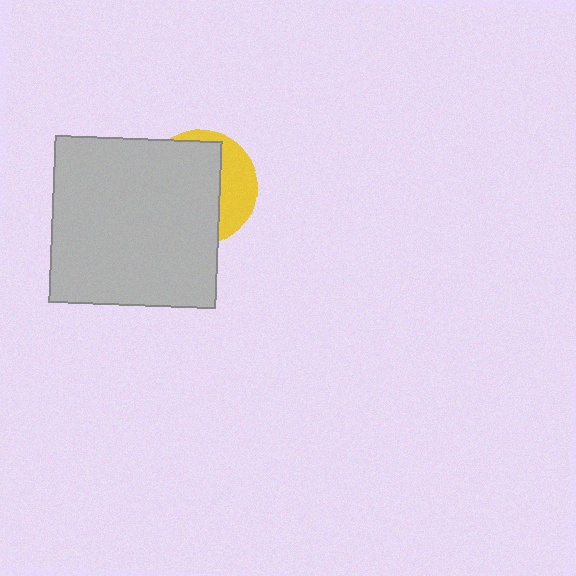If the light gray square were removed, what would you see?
You would see the complete yellow circle.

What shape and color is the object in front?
The object in front is a light gray square.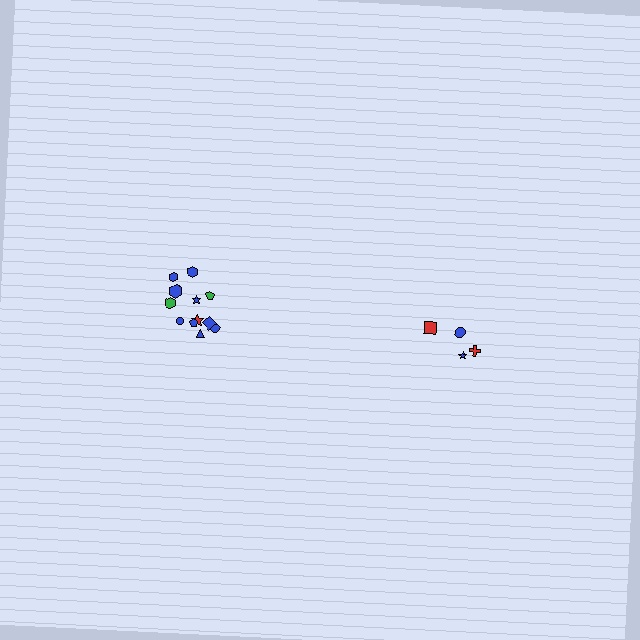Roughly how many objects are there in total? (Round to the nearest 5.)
Roughly 15 objects in total.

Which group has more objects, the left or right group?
The left group.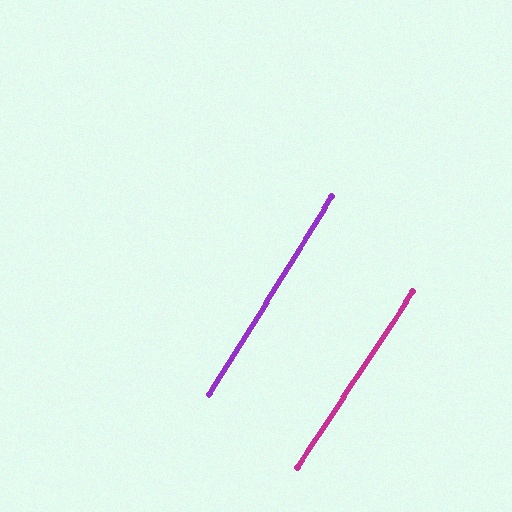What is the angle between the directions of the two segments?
Approximately 1 degree.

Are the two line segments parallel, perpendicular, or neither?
Parallel — their directions differ by only 1.5°.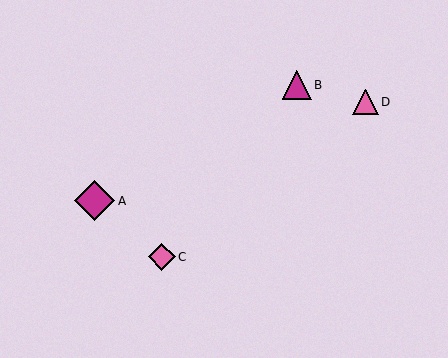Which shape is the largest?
The magenta diamond (labeled A) is the largest.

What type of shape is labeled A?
Shape A is a magenta diamond.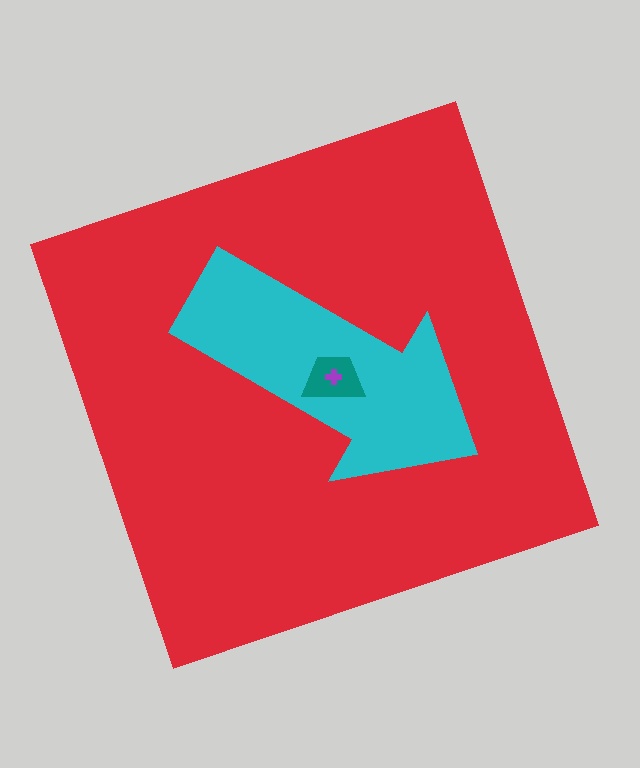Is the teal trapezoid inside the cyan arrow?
Yes.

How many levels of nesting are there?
4.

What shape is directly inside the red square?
The cyan arrow.